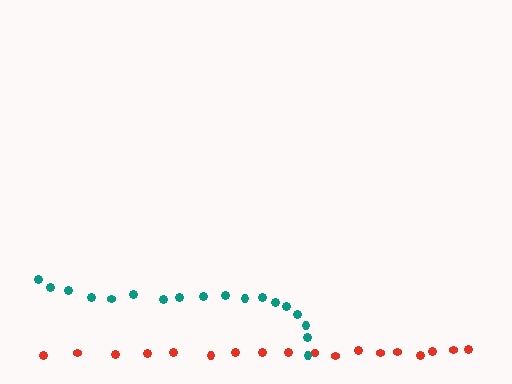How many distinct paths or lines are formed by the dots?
There are 2 distinct paths.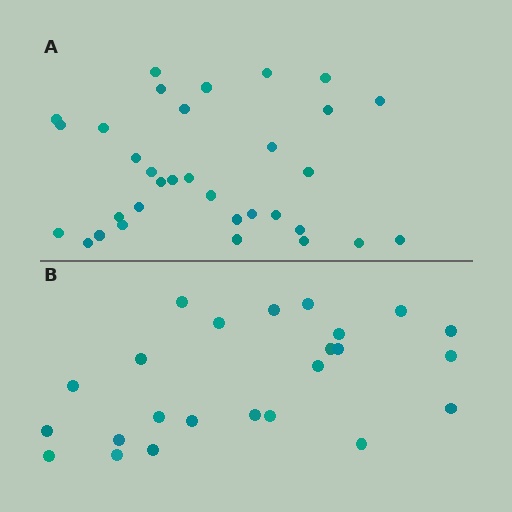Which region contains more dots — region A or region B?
Region A (the top region) has more dots.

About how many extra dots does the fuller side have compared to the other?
Region A has roughly 8 or so more dots than region B.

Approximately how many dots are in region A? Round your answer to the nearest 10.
About 30 dots. (The exact count is 33, which rounds to 30.)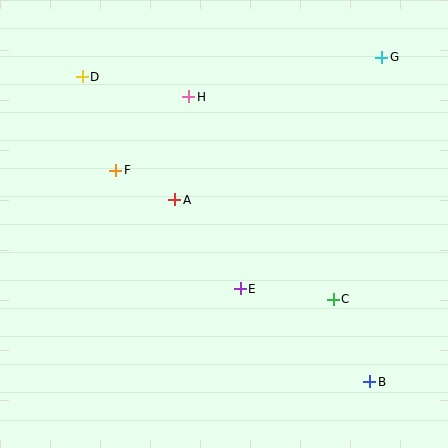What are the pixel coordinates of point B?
Point B is at (370, 382).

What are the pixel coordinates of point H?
Point H is at (189, 97).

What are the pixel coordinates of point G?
Point G is at (382, 57).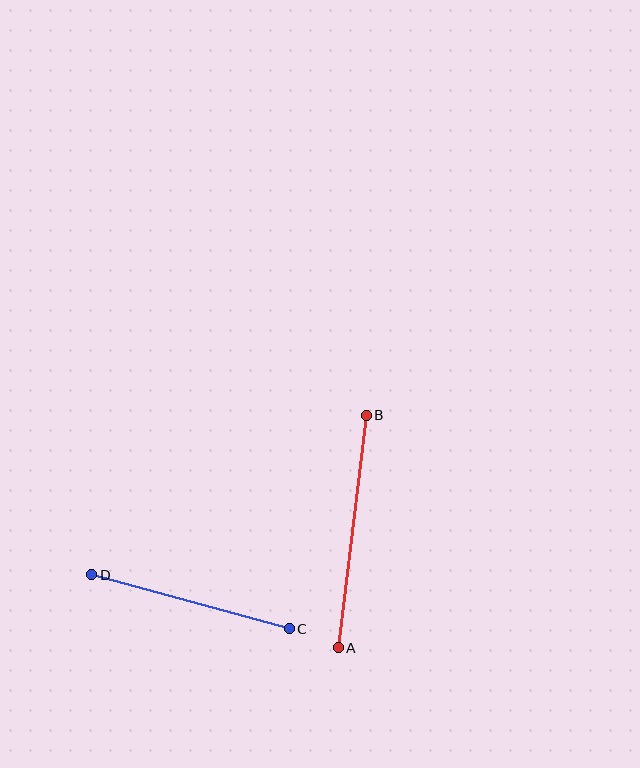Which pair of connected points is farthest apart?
Points A and B are farthest apart.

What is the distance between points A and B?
The distance is approximately 234 pixels.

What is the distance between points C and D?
The distance is approximately 205 pixels.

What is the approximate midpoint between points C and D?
The midpoint is at approximately (190, 602) pixels.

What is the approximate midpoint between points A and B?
The midpoint is at approximately (352, 531) pixels.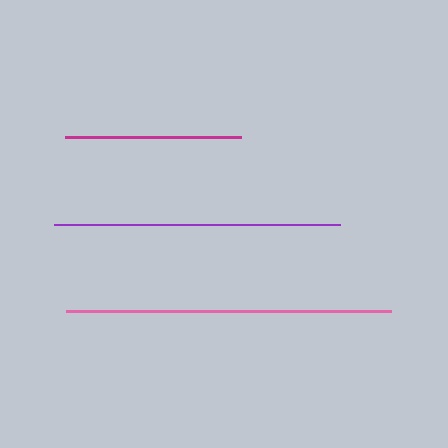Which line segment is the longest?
The pink line is the longest at approximately 326 pixels.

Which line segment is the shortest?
The magenta line is the shortest at approximately 176 pixels.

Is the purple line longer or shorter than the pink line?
The pink line is longer than the purple line.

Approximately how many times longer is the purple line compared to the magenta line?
The purple line is approximately 1.6 times the length of the magenta line.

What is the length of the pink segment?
The pink segment is approximately 326 pixels long.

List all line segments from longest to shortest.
From longest to shortest: pink, purple, magenta.